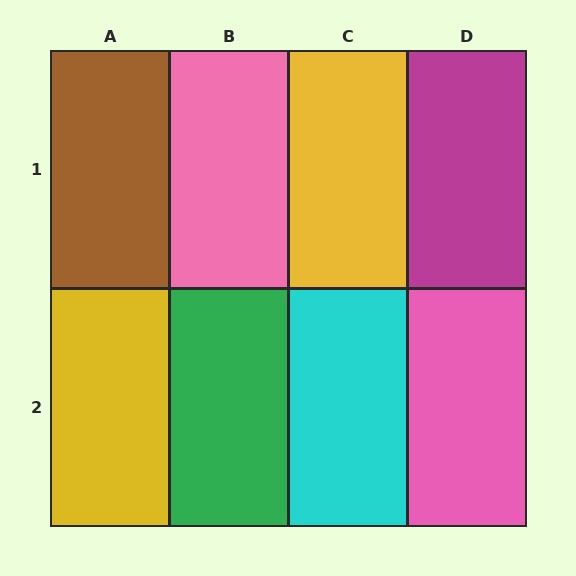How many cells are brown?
1 cell is brown.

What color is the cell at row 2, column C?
Cyan.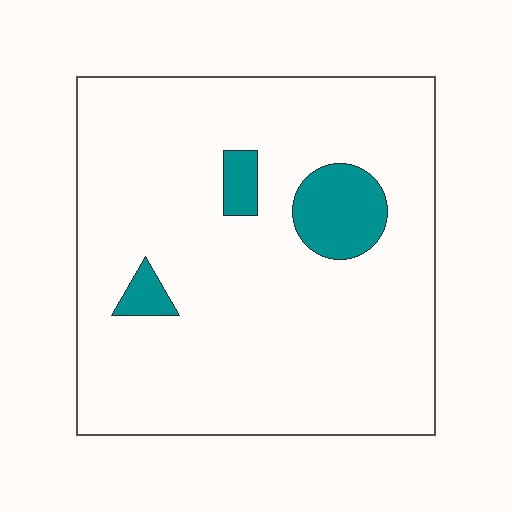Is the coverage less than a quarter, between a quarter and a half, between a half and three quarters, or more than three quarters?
Less than a quarter.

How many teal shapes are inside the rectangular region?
3.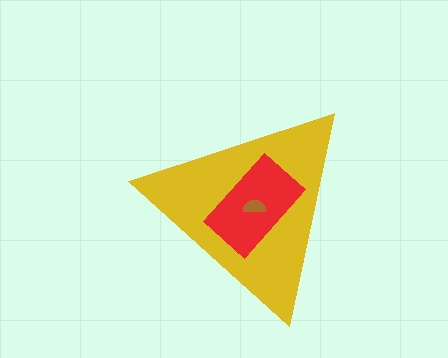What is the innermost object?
The brown semicircle.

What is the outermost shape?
The yellow triangle.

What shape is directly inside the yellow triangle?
The red rectangle.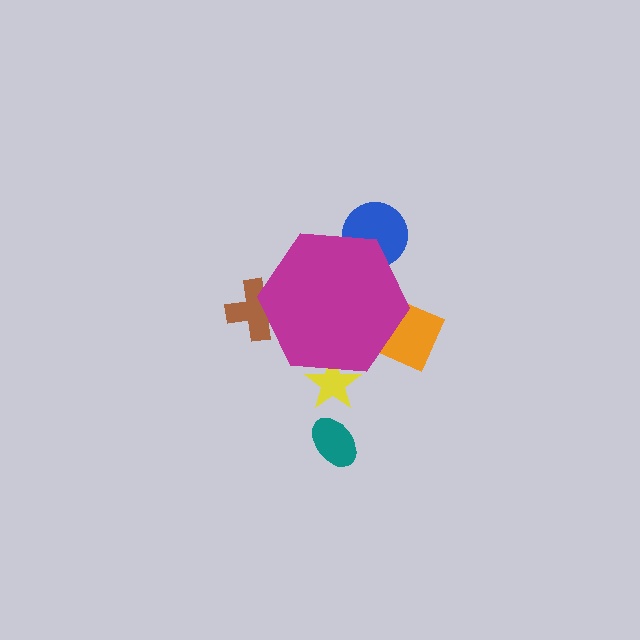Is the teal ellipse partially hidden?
No, the teal ellipse is fully visible.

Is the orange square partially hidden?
Yes, the orange square is partially hidden behind the magenta hexagon.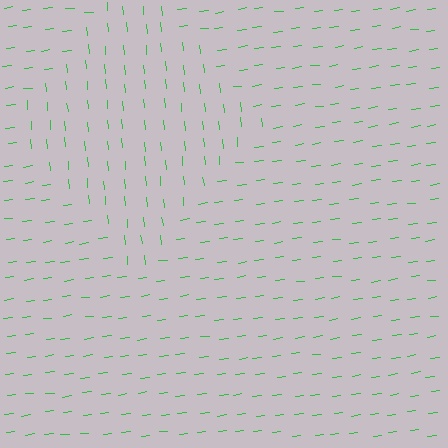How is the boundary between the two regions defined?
The boundary is defined purely by a change in line orientation (approximately 88 degrees difference). All lines are the same color and thickness.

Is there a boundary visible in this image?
Yes, there is a texture boundary formed by a change in line orientation.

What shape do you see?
I see a diamond.